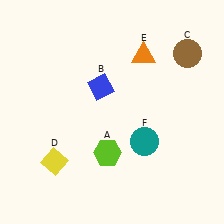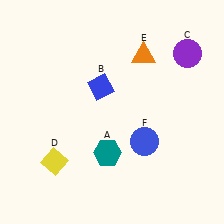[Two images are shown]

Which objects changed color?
A changed from lime to teal. C changed from brown to purple. F changed from teal to blue.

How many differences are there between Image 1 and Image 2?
There are 3 differences between the two images.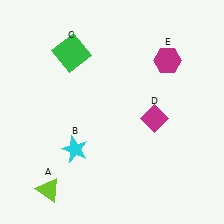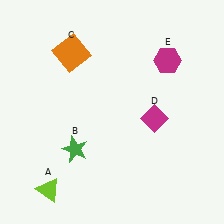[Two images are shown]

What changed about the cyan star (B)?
In Image 1, B is cyan. In Image 2, it changed to green.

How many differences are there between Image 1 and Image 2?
There are 2 differences between the two images.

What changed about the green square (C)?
In Image 1, C is green. In Image 2, it changed to orange.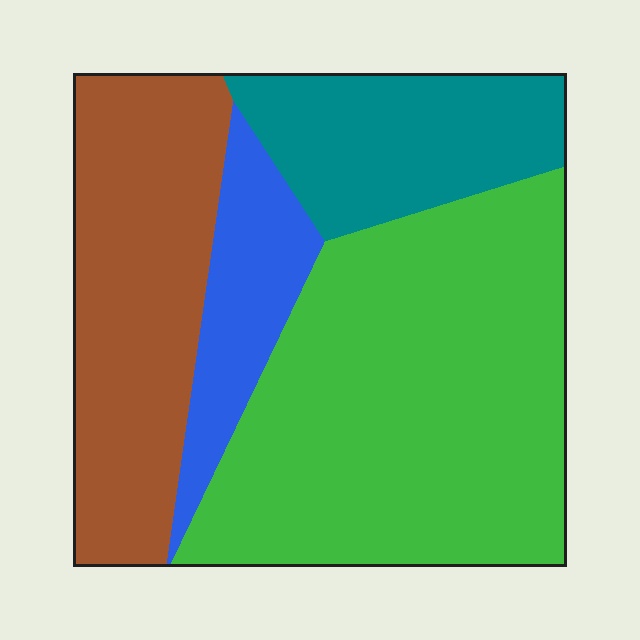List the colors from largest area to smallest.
From largest to smallest: green, brown, teal, blue.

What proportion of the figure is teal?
Teal takes up about one sixth (1/6) of the figure.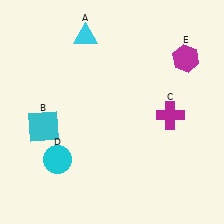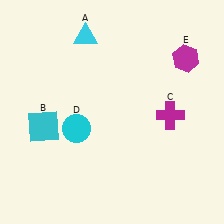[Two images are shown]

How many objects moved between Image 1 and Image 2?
1 object moved between the two images.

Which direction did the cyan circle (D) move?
The cyan circle (D) moved up.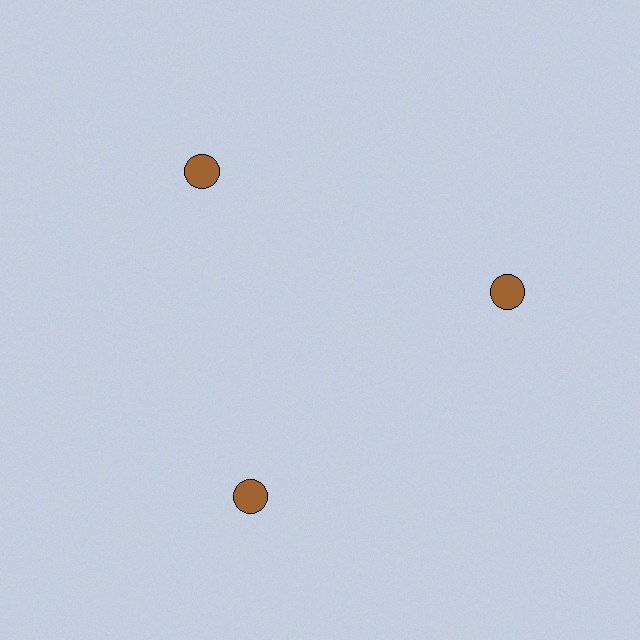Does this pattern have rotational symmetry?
Yes, this pattern has 3-fold rotational symmetry. It looks the same after rotating 120 degrees around the center.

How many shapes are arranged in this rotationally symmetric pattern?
There are 3 shapes, arranged in 3 groups of 1.